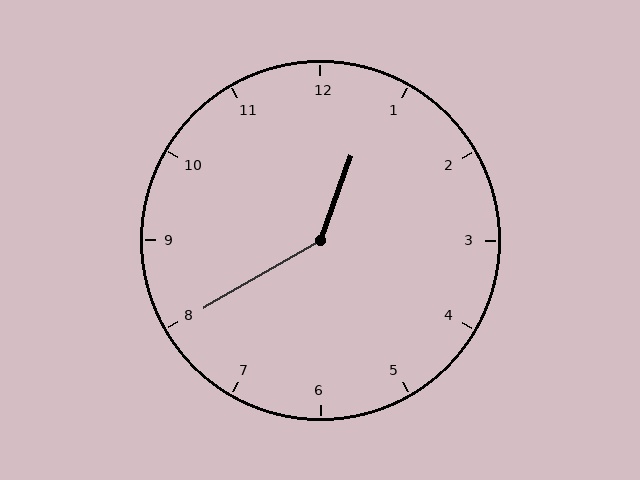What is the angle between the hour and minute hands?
Approximately 140 degrees.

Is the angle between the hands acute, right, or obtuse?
It is obtuse.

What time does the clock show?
12:40.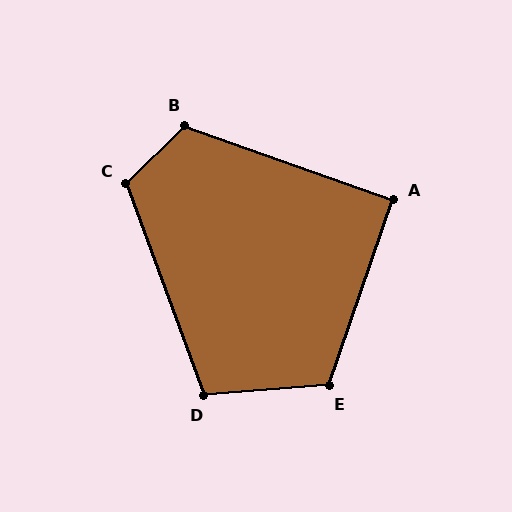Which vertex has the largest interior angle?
B, at approximately 116 degrees.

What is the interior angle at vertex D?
Approximately 106 degrees (obtuse).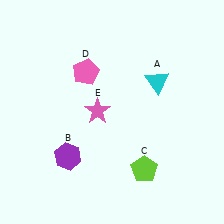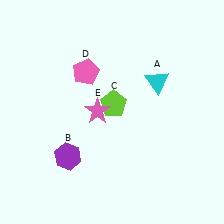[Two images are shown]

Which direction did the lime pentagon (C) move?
The lime pentagon (C) moved up.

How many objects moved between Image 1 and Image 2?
1 object moved between the two images.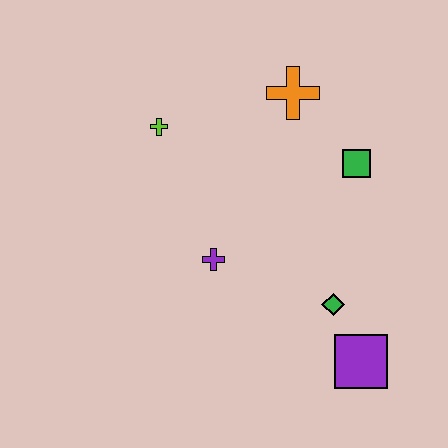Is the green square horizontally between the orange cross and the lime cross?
No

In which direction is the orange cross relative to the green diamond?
The orange cross is above the green diamond.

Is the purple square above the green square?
No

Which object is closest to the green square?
The orange cross is closest to the green square.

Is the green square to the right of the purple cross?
Yes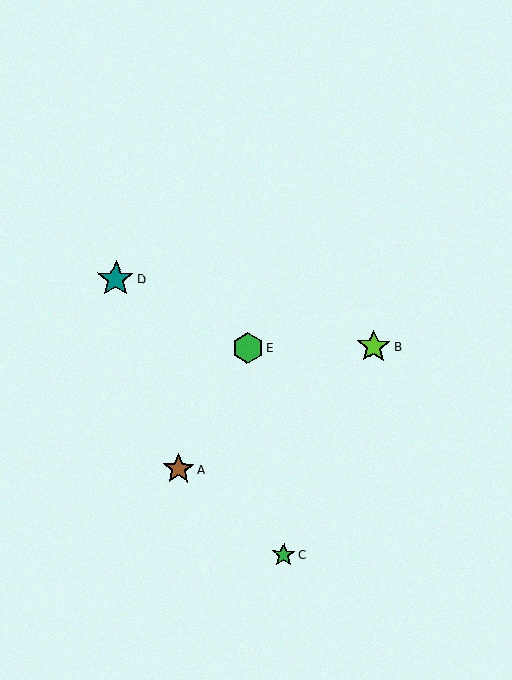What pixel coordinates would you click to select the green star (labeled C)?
Click at (284, 555) to select the green star C.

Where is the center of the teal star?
The center of the teal star is at (116, 279).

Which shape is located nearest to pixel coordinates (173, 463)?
The brown star (labeled A) at (178, 469) is nearest to that location.